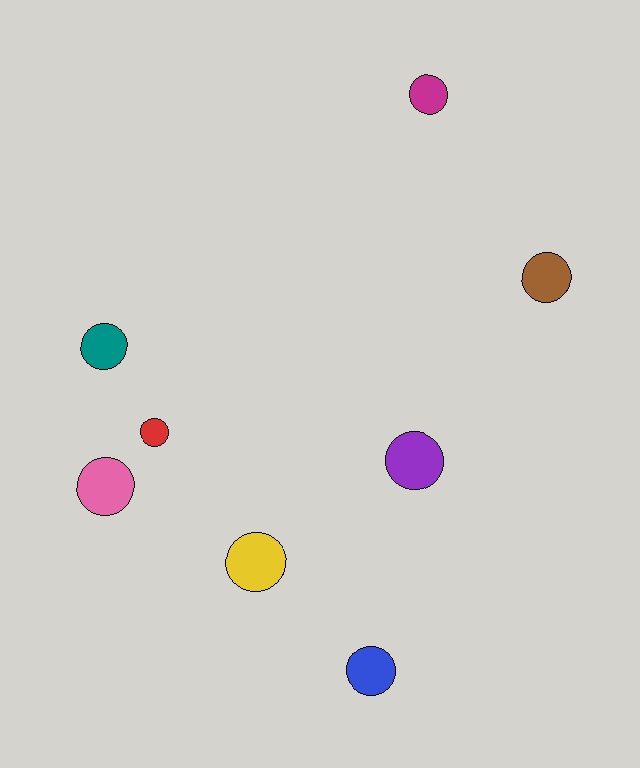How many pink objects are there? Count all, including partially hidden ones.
There is 1 pink object.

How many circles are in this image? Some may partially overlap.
There are 8 circles.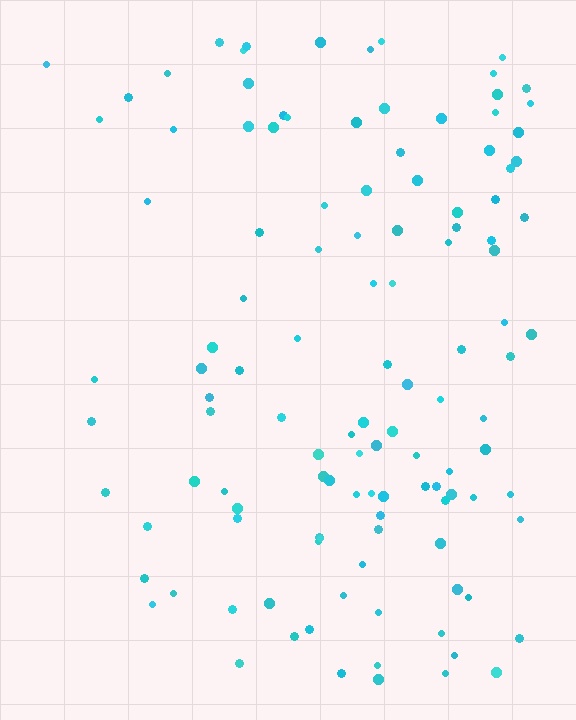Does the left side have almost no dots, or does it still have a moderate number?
Still a moderate number, just noticeably fewer than the right.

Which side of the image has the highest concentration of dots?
The right.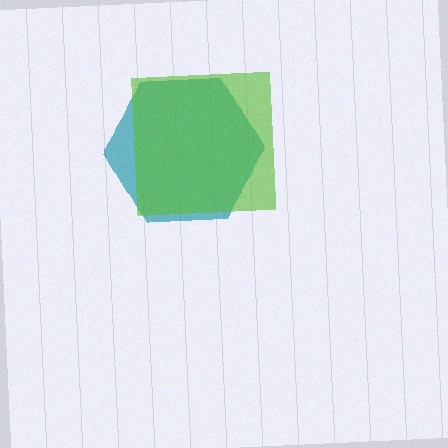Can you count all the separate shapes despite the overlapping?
Yes, there are 2 separate shapes.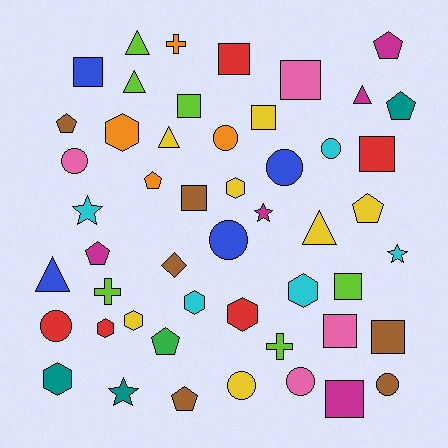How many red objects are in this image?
There are 5 red objects.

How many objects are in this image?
There are 50 objects.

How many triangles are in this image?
There are 6 triangles.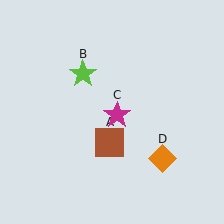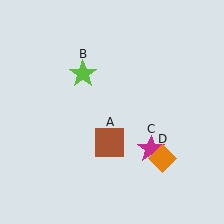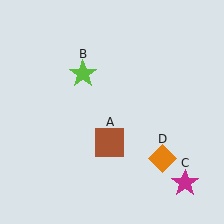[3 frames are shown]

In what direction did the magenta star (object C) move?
The magenta star (object C) moved down and to the right.